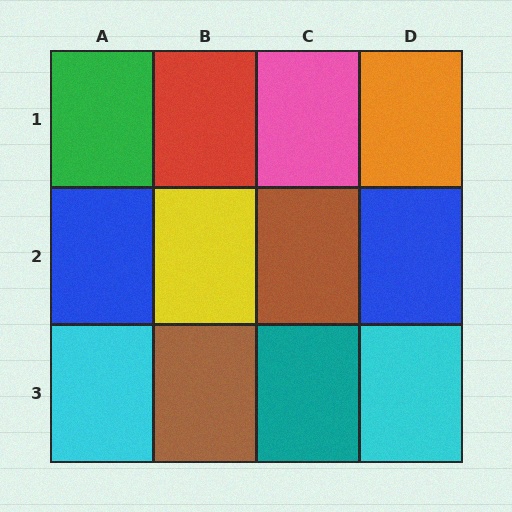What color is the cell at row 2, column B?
Yellow.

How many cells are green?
1 cell is green.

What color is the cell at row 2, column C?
Brown.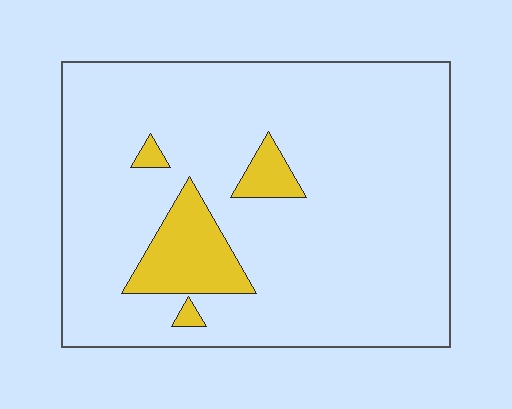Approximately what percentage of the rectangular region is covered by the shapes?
Approximately 10%.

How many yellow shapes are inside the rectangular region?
4.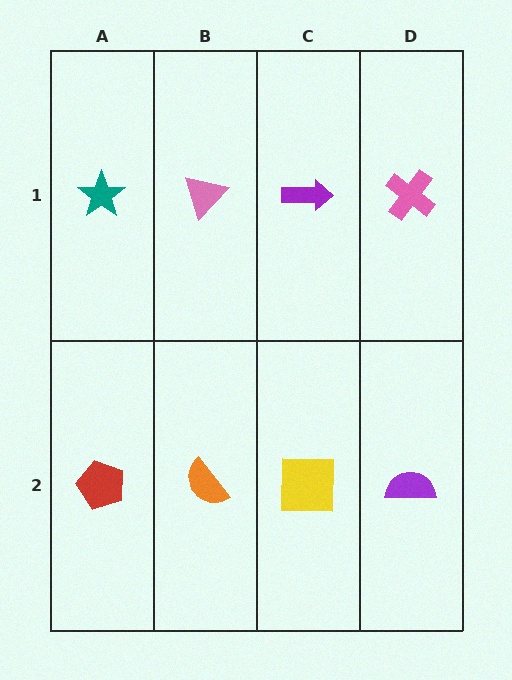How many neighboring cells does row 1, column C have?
3.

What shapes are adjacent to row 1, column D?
A purple semicircle (row 2, column D), a purple arrow (row 1, column C).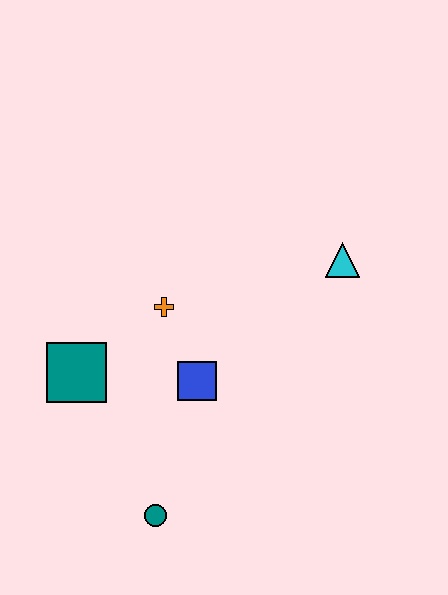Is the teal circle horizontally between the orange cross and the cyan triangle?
No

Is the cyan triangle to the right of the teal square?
Yes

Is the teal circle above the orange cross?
No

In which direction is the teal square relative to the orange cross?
The teal square is to the left of the orange cross.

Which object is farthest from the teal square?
The cyan triangle is farthest from the teal square.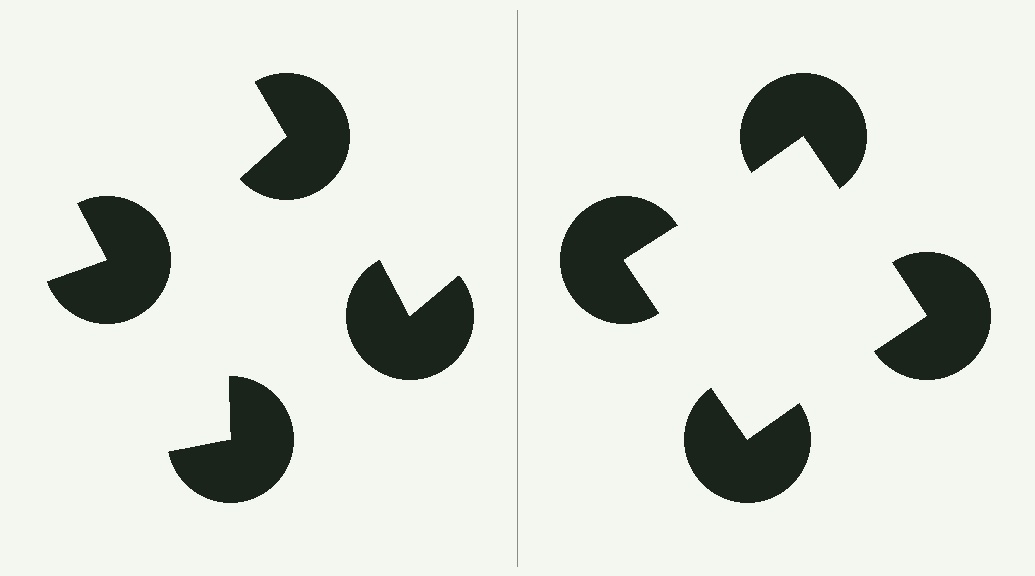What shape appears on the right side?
An illusory square.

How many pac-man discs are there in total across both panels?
8 — 4 on each side.